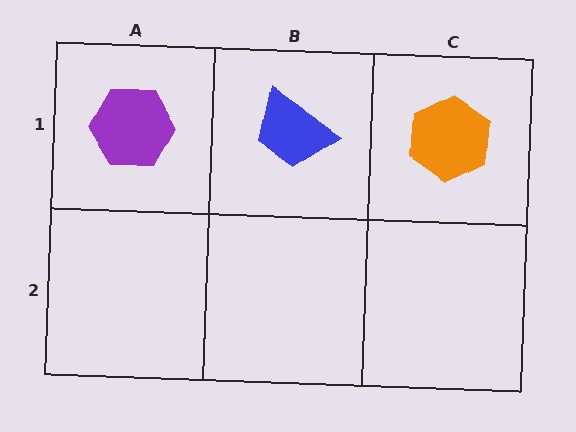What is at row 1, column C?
An orange hexagon.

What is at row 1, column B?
A blue trapezoid.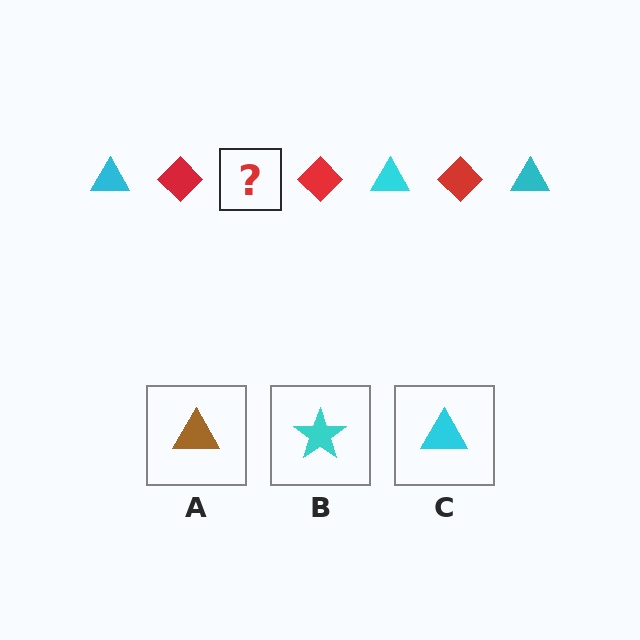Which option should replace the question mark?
Option C.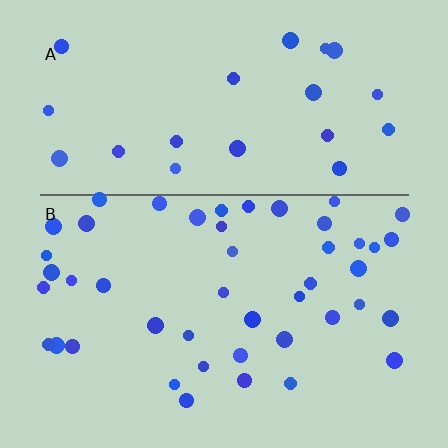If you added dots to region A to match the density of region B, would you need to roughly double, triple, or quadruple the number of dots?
Approximately double.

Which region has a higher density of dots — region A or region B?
B (the bottom).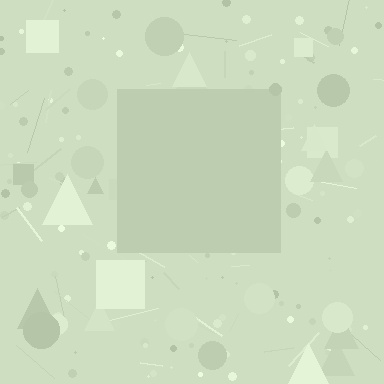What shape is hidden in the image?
A square is hidden in the image.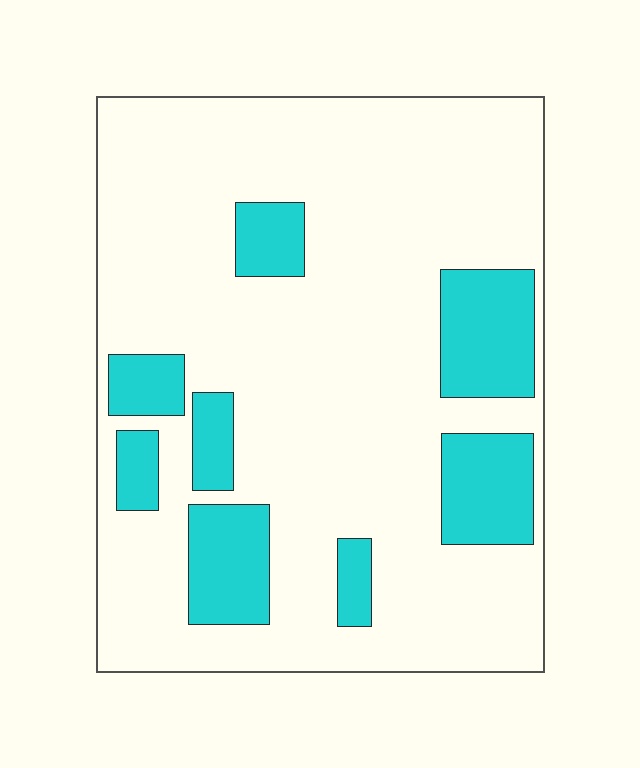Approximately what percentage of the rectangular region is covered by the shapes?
Approximately 20%.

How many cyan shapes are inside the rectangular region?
8.